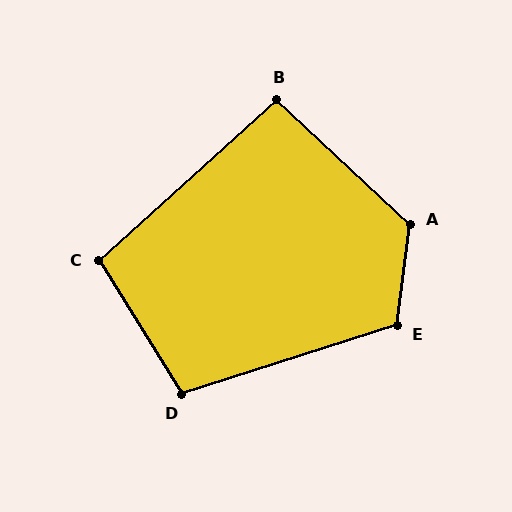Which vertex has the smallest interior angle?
B, at approximately 95 degrees.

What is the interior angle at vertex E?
Approximately 115 degrees (obtuse).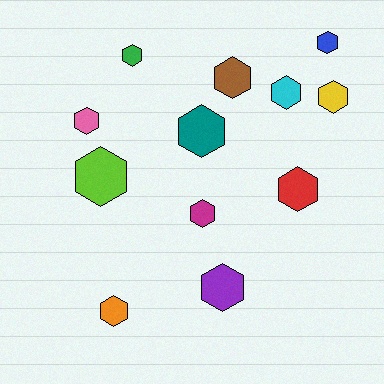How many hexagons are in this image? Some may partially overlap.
There are 12 hexagons.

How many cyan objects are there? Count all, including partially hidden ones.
There is 1 cyan object.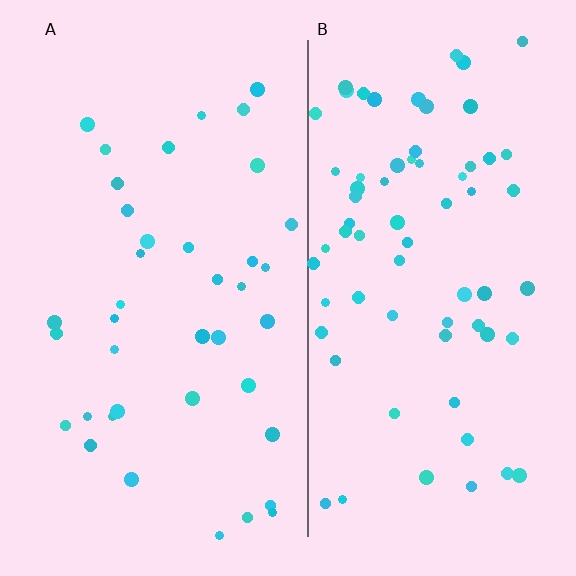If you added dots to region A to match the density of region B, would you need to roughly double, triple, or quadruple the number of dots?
Approximately double.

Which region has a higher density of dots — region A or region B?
B (the right).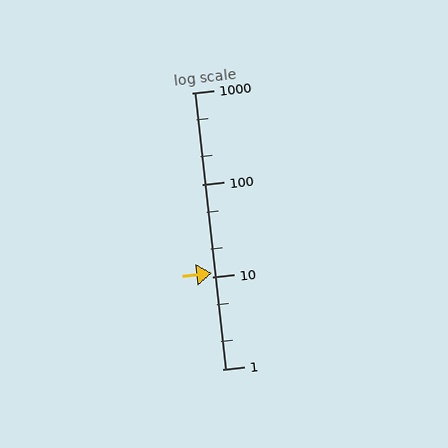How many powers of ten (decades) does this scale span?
The scale spans 3 decades, from 1 to 1000.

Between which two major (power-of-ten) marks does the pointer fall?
The pointer is between 10 and 100.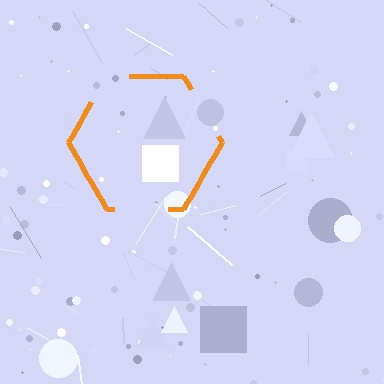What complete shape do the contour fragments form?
The contour fragments form a hexagon.